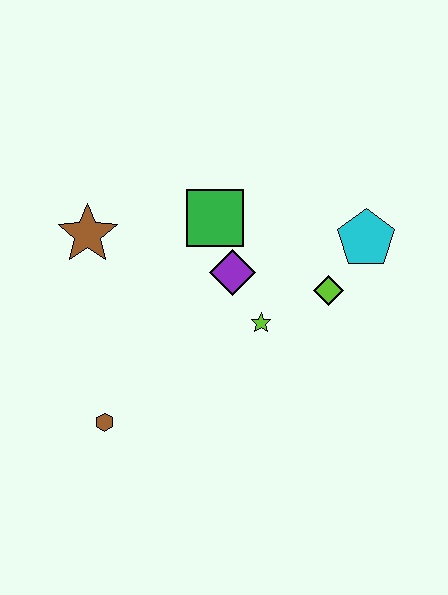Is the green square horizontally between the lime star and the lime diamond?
No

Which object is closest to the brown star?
The green square is closest to the brown star.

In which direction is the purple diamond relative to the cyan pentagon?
The purple diamond is to the left of the cyan pentagon.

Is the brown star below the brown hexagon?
No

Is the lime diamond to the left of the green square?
No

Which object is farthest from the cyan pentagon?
The brown hexagon is farthest from the cyan pentagon.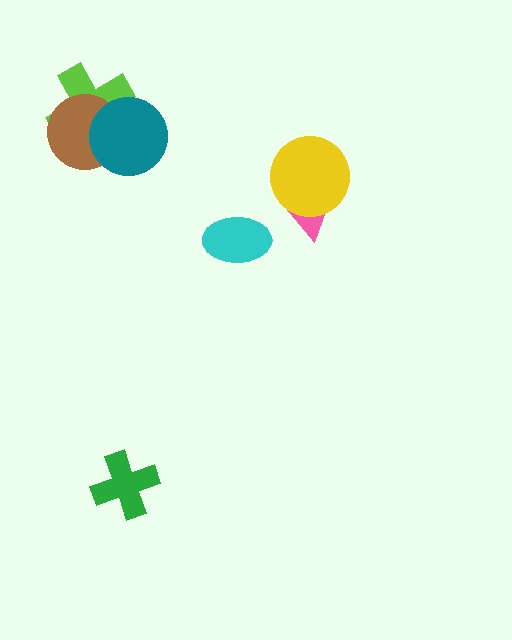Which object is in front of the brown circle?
The teal circle is in front of the brown circle.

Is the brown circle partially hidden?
Yes, it is partially covered by another shape.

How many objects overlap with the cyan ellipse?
0 objects overlap with the cyan ellipse.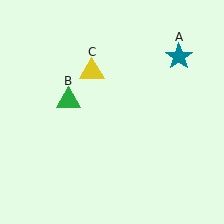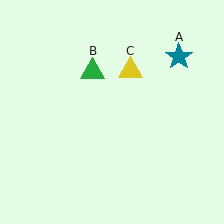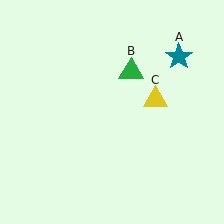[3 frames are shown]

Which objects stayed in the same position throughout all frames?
Teal star (object A) remained stationary.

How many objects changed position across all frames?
2 objects changed position: green triangle (object B), yellow triangle (object C).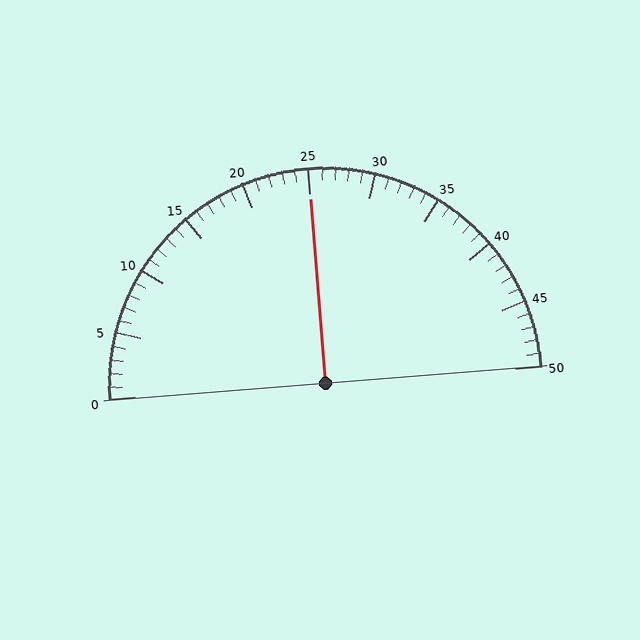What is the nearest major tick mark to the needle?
The nearest major tick mark is 25.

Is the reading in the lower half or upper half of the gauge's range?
The reading is in the upper half of the range (0 to 50).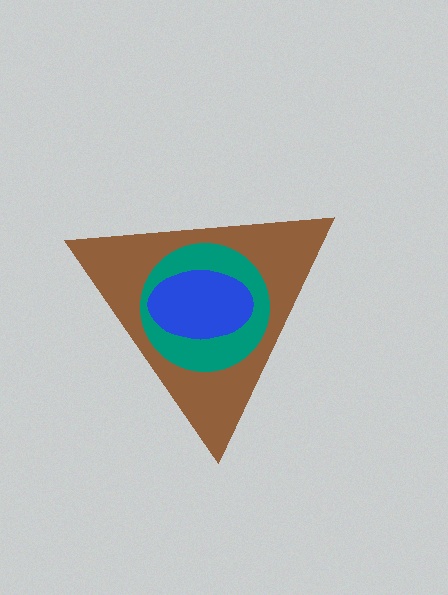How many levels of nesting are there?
3.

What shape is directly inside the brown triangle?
The teal circle.